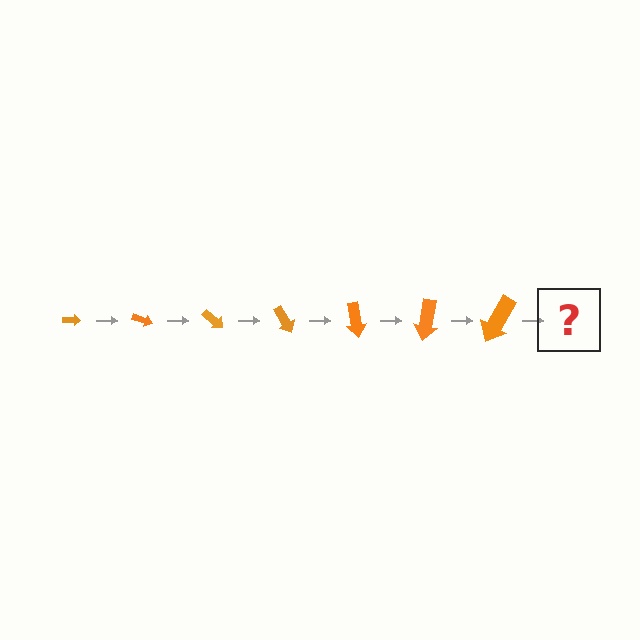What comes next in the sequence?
The next element should be an arrow, larger than the previous one and rotated 140 degrees from the start.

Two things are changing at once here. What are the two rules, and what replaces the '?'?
The two rules are that the arrow grows larger each step and it rotates 20 degrees each step. The '?' should be an arrow, larger than the previous one and rotated 140 degrees from the start.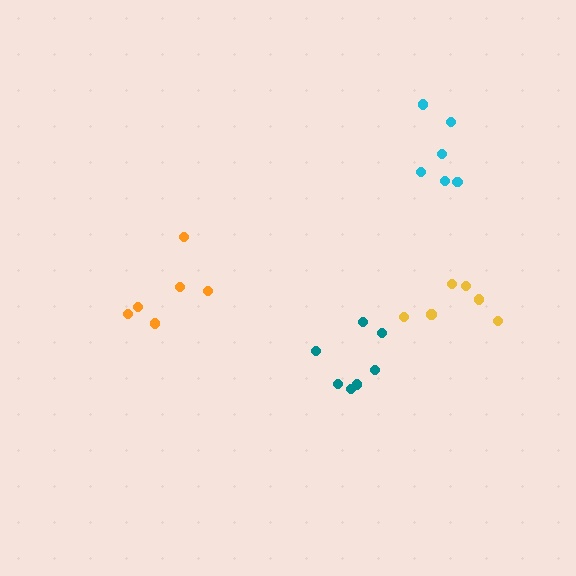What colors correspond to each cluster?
The clusters are colored: yellow, cyan, teal, orange.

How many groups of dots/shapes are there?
There are 4 groups.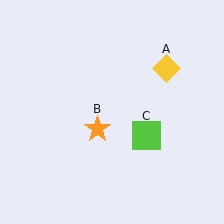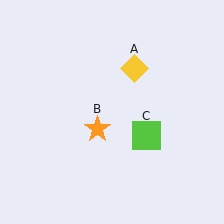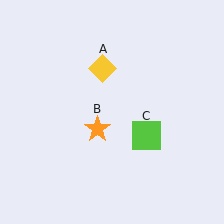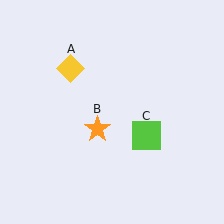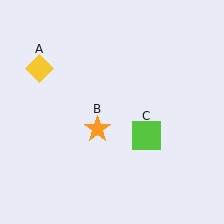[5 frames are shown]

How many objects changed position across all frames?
1 object changed position: yellow diamond (object A).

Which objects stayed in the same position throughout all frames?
Orange star (object B) and lime square (object C) remained stationary.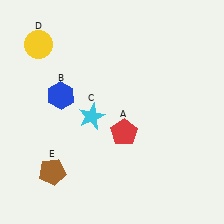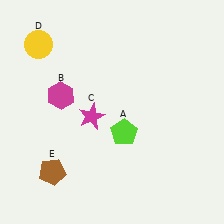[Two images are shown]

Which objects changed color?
A changed from red to lime. B changed from blue to magenta. C changed from cyan to magenta.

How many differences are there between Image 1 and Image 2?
There are 3 differences between the two images.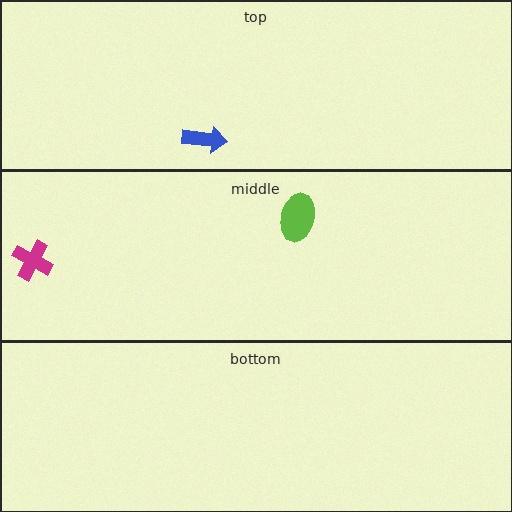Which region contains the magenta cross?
The middle region.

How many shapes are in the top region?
1.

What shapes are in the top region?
The blue arrow.